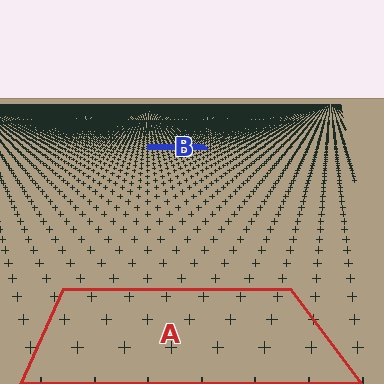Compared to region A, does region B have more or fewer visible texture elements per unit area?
Region B has more texture elements per unit area — they are packed more densely because it is farther away.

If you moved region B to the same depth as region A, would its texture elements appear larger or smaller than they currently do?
They would appear larger. At a closer depth, the same texture elements are projected at a bigger on-screen size.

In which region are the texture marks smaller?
The texture marks are smaller in region B, because it is farther away.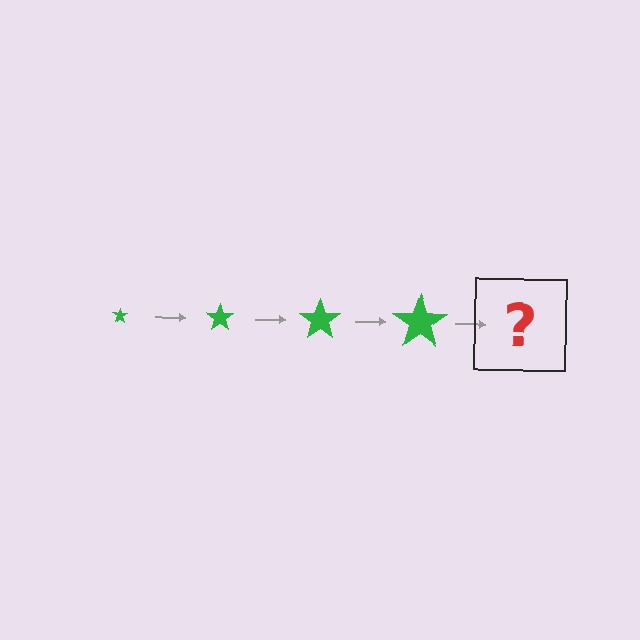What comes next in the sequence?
The next element should be a green star, larger than the previous one.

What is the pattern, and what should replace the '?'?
The pattern is that the star gets progressively larger each step. The '?' should be a green star, larger than the previous one.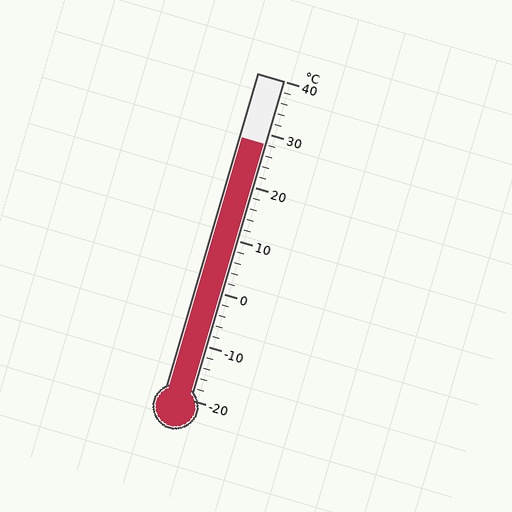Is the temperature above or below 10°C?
The temperature is above 10°C.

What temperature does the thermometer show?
The thermometer shows approximately 28°C.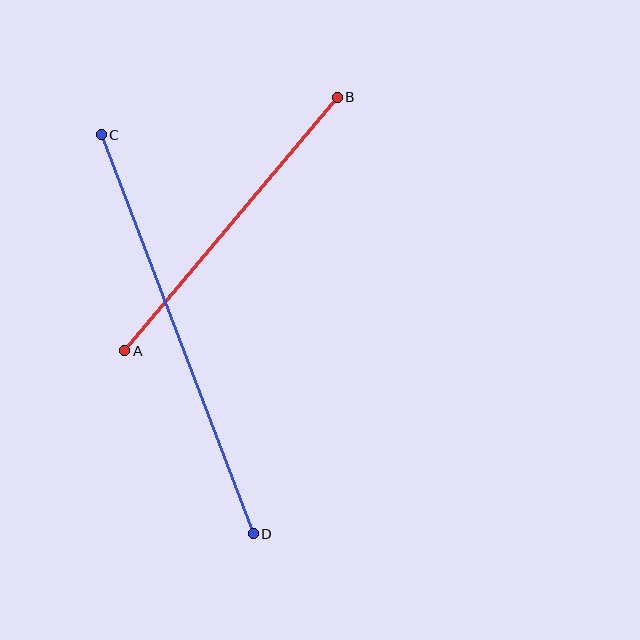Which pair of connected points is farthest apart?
Points C and D are farthest apart.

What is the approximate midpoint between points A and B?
The midpoint is at approximately (231, 224) pixels.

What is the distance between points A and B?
The distance is approximately 331 pixels.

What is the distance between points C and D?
The distance is approximately 427 pixels.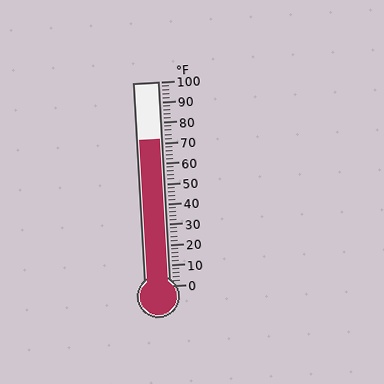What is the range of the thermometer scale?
The thermometer scale ranges from 0°F to 100°F.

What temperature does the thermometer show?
The thermometer shows approximately 72°F.